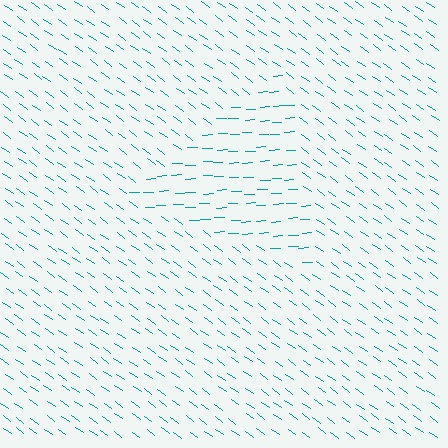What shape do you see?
I see a triangle.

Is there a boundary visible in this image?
Yes, there is a texture boundary formed by a change in line orientation.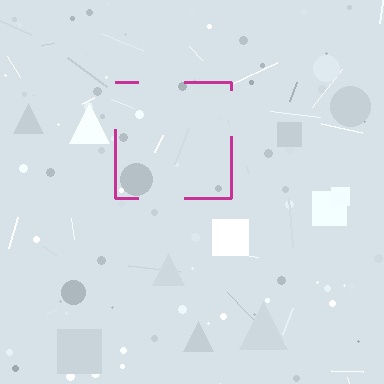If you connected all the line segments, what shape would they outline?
They would outline a square.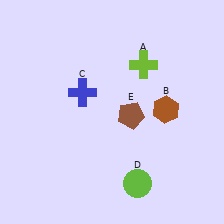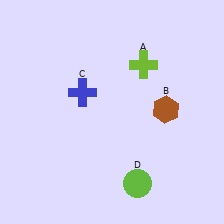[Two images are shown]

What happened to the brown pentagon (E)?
The brown pentagon (E) was removed in Image 2. It was in the bottom-right area of Image 1.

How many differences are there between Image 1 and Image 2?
There is 1 difference between the two images.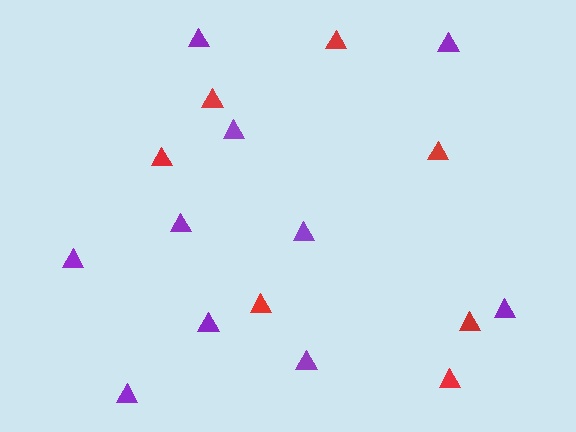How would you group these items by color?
There are 2 groups: one group of purple triangles (10) and one group of red triangles (7).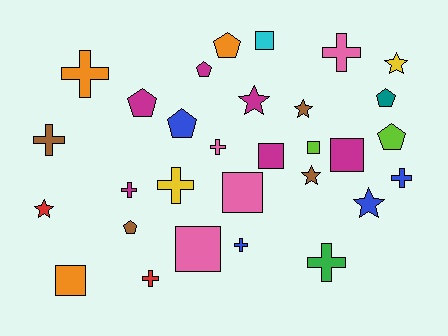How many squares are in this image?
There are 7 squares.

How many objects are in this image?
There are 30 objects.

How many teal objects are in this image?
There is 1 teal object.